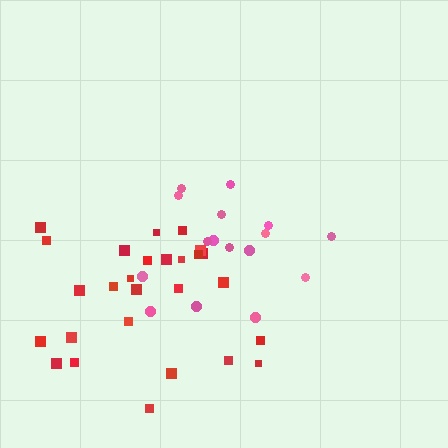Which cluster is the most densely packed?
Red.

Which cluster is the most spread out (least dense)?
Pink.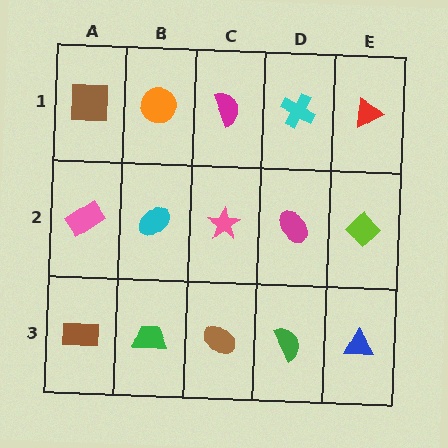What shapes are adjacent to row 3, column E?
A lime diamond (row 2, column E), a green semicircle (row 3, column D).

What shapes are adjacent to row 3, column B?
A cyan ellipse (row 2, column B), a brown rectangle (row 3, column A), a brown ellipse (row 3, column C).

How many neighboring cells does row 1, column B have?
3.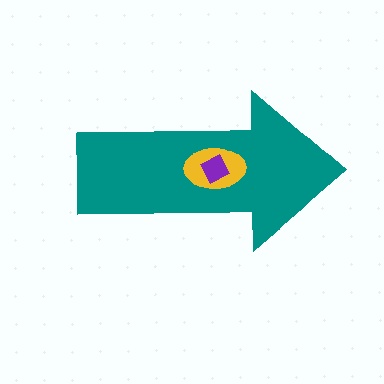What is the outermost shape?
The teal arrow.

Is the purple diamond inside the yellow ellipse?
Yes.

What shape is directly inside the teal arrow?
The yellow ellipse.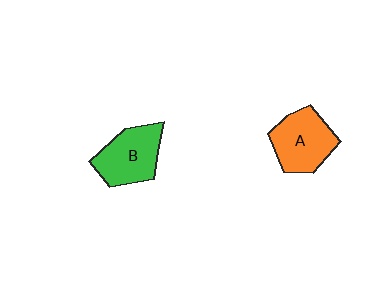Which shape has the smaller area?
Shape B (green).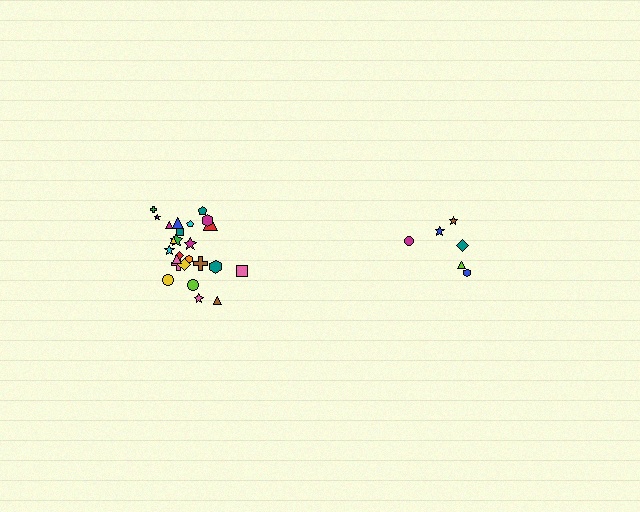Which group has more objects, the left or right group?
The left group.